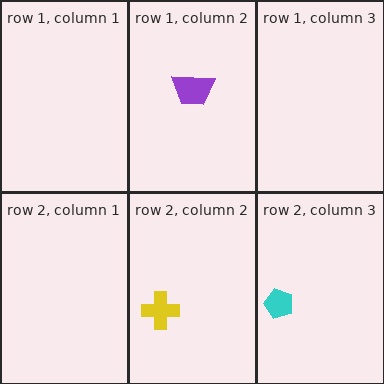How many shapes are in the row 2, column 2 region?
1.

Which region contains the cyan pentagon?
The row 2, column 3 region.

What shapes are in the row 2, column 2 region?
The yellow cross.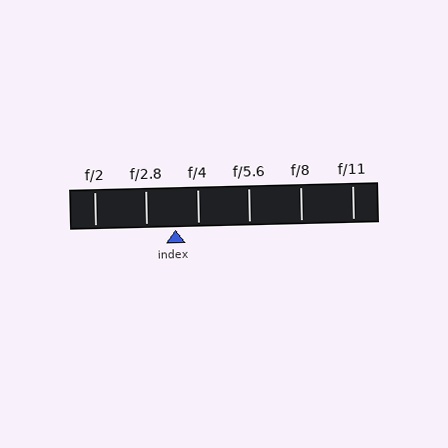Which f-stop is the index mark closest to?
The index mark is closest to f/4.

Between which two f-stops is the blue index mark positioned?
The index mark is between f/2.8 and f/4.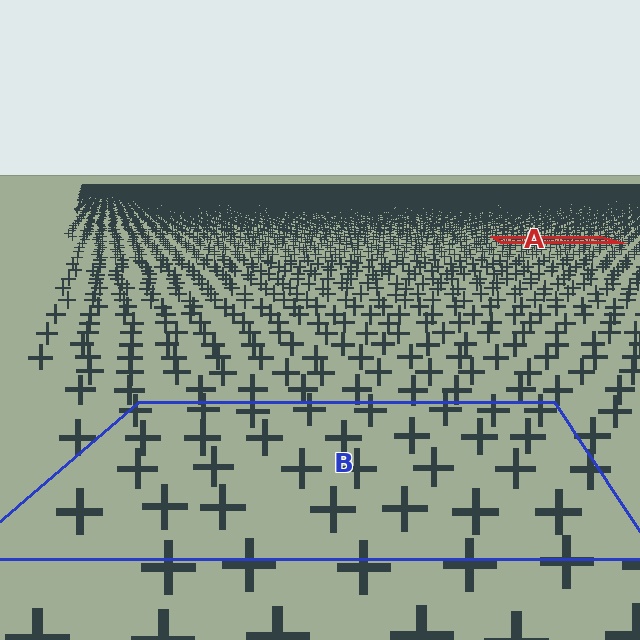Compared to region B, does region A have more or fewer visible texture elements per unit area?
Region A has more texture elements per unit area — they are packed more densely because it is farther away.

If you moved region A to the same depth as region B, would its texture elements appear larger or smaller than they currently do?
They would appear larger. At a closer depth, the same texture elements are projected at a bigger on-screen size.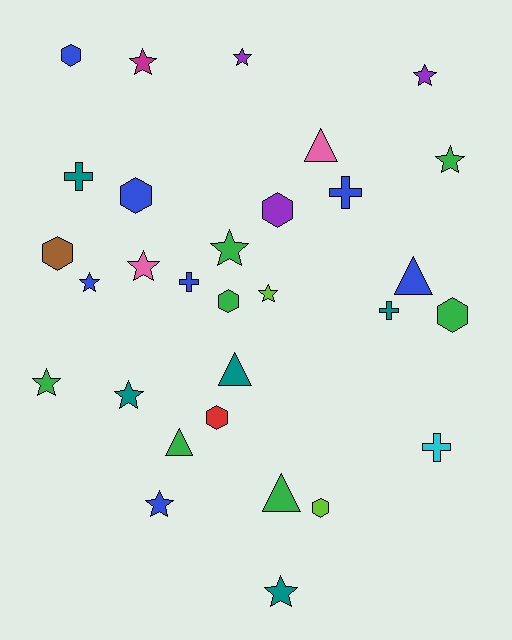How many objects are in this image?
There are 30 objects.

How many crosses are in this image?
There are 5 crosses.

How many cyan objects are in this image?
There is 1 cyan object.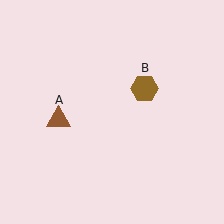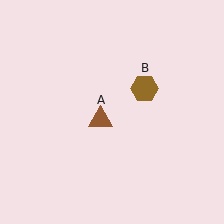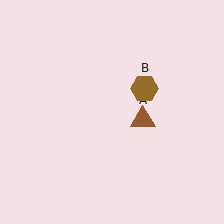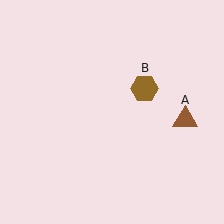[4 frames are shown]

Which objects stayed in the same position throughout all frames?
Brown hexagon (object B) remained stationary.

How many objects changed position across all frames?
1 object changed position: brown triangle (object A).